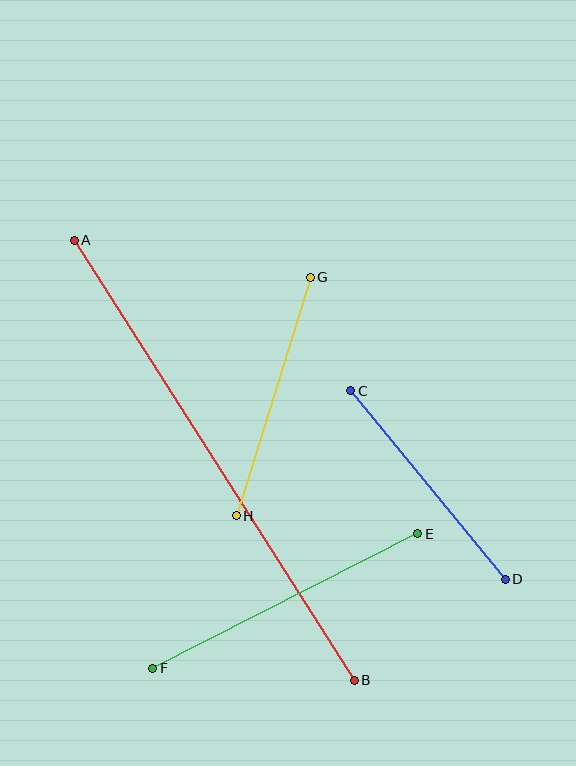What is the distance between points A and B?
The distance is approximately 522 pixels.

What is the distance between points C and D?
The distance is approximately 244 pixels.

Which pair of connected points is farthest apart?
Points A and B are farthest apart.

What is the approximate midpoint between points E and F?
The midpoint is at approximately (285, 601) pixels.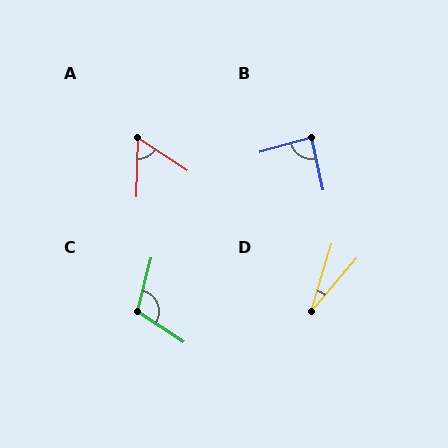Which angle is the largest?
C, at approximately 109 degrees.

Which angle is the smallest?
D, at approximately 23 degrees.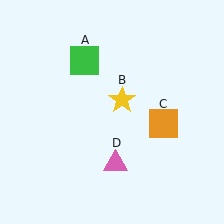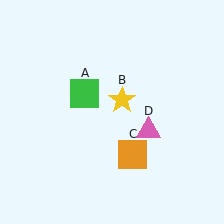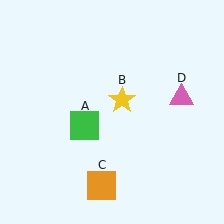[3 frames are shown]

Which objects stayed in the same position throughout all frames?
Yellow star (object B) remained stationary.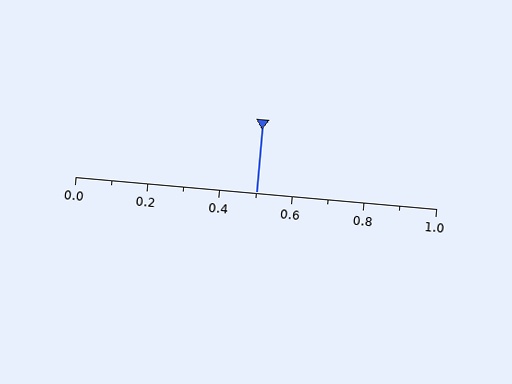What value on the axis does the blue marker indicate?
The marker indicates approximately 0.5.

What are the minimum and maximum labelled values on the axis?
The axis runs from 0.0 to 1.0.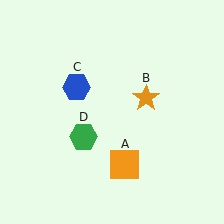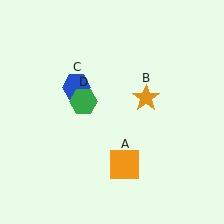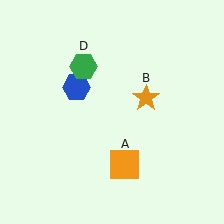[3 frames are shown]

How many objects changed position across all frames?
1 object changed position: green hexagon (object D).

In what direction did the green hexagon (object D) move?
The green hexagon (object D) moved up.